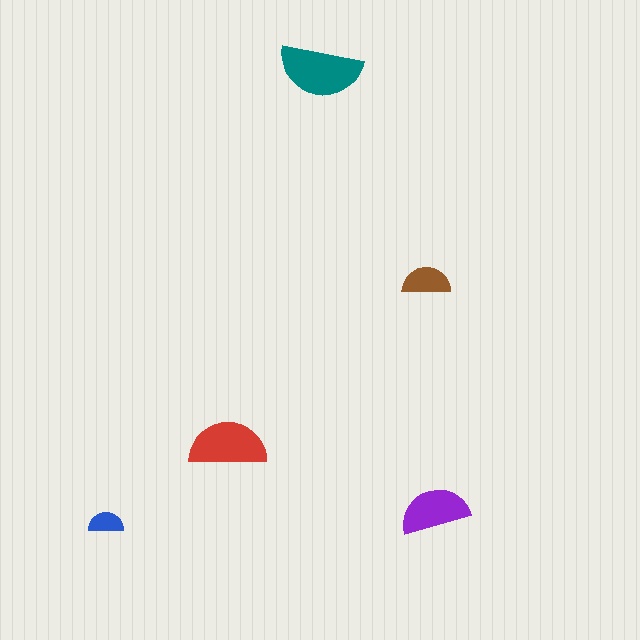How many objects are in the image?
There are 5 objects in the image.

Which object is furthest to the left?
The blue semicircle is leftmost.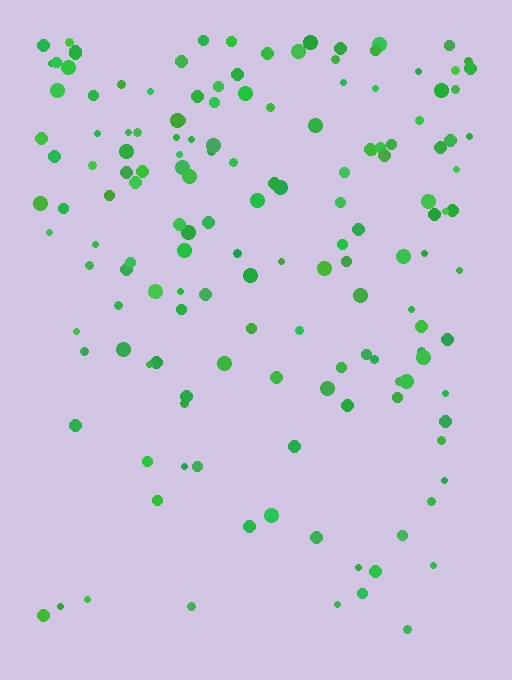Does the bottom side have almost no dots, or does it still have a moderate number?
Still a moderate number, just noticeably fewer than the top.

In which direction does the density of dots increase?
From bottom to top, with the top side densest.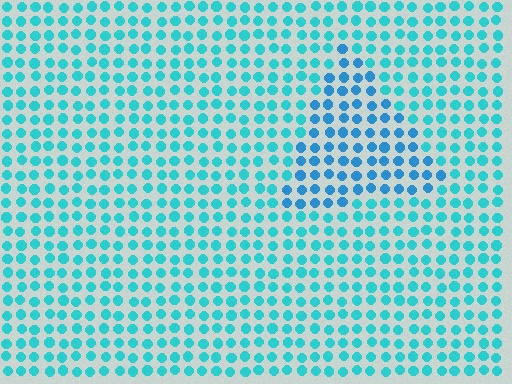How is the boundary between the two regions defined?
The boundary is defined purely by a slight shift in hue (about 24 degrees). Spacing, size, and orientation are identical on both sides.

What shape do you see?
I see a triangle.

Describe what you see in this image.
The image is filled with small cyan elements in a uniform arrangement. A triangle-shaped region is visible where the elements are tinted to a slightly different hue, forming a subtle color boundary.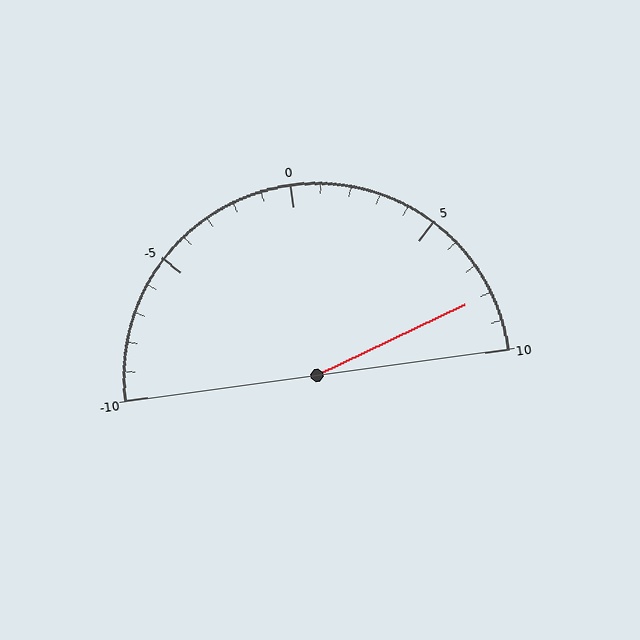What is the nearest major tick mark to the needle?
The nearest major tick mark is 10.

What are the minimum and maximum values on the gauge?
The gauge ranges from -10 to 10.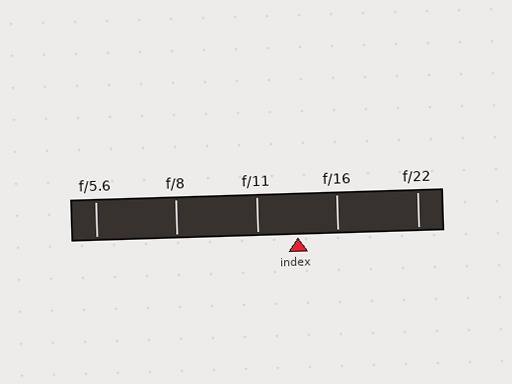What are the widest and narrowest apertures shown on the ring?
The widest aperture shown is f/5.6 and the narrowest is f/22.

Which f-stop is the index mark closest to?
The index mark is closest to f/16.